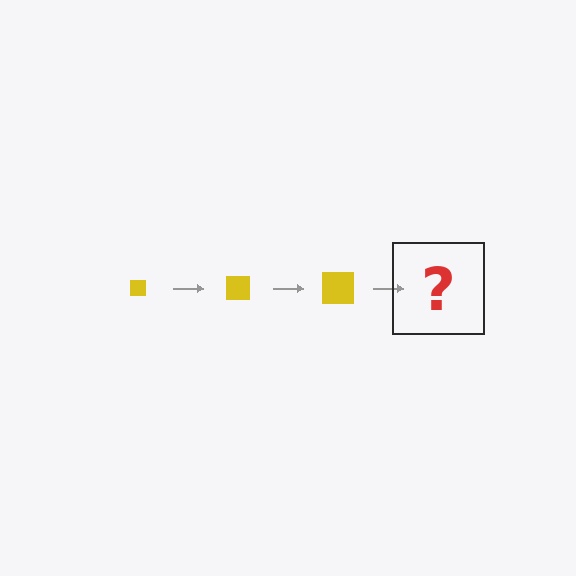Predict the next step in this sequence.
The next step is a yellow square, larger than the previous one.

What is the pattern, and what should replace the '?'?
The pattern is that the square gets progressively larger each step. The '?' should be a yellow square, larger than the previous one.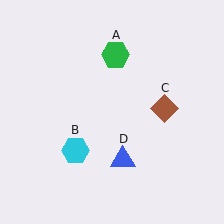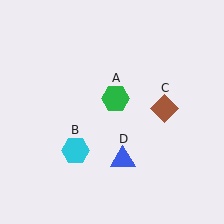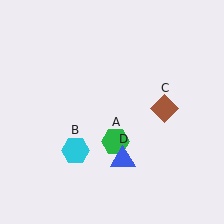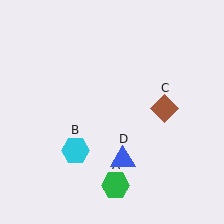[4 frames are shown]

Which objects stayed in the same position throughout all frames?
Cyan hexagon (object B) and brown diamond (object C) and blue triangle (object D) remained stationary.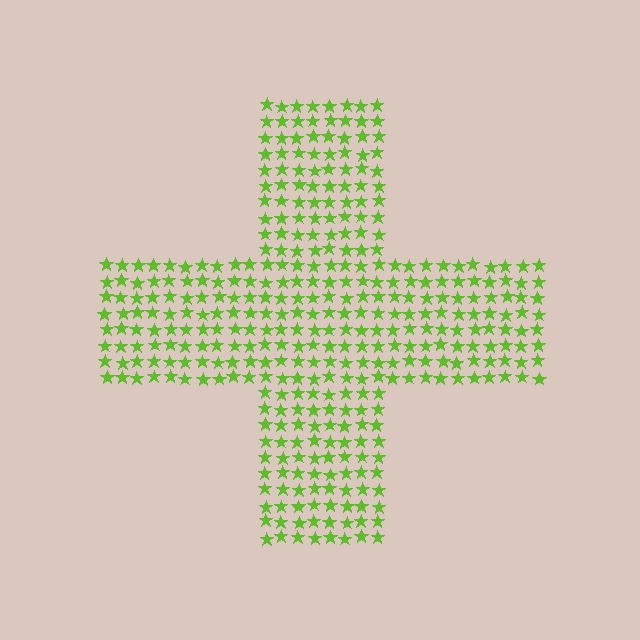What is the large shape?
The large shape is a cross.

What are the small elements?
The small elements are stars.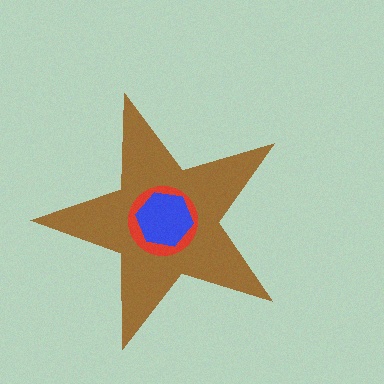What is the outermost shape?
The brown star.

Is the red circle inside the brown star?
Yes.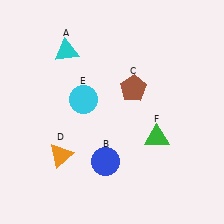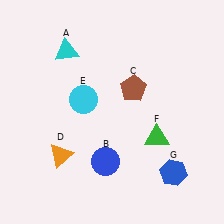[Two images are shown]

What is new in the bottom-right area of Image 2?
A blue hexagon (G) was added in the bottom-right area of Image 2.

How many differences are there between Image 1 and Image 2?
There is 1 difference between the two images.